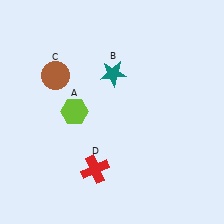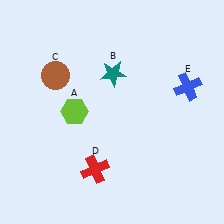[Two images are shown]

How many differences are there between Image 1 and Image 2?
There is 1 difference between the two images.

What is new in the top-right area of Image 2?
A blue cross (E) was added in the top-right area of Image 2.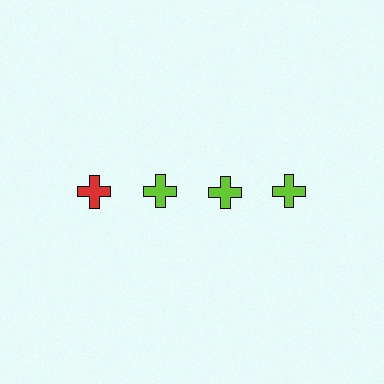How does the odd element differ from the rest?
It has a different color: red instead of lime.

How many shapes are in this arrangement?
There are 4 shapes arranged in a grid pattern.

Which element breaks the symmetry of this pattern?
The red cross in the top row, leftmost column breaks the symmetry. All other shapes are lime crosses.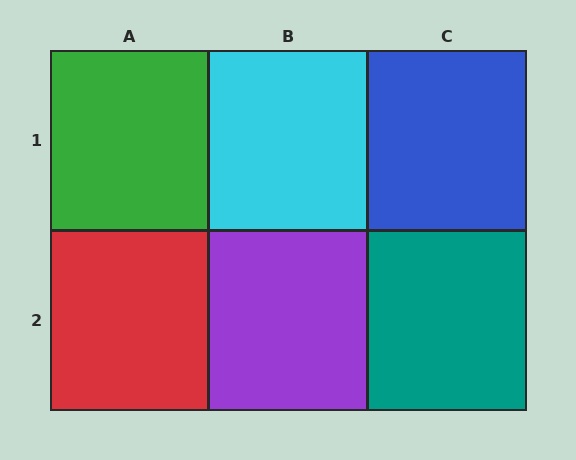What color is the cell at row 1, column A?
Green.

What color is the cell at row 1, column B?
Cyan.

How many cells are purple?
1 cell is purple.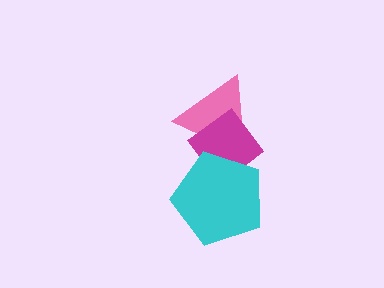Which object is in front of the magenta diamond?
The cyan pentagon is in front of the magenta diamond.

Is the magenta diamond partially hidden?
Yes, it is partially covered by another shape.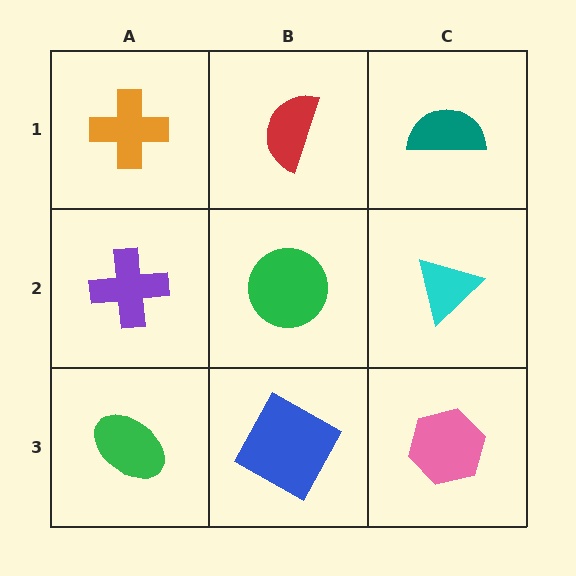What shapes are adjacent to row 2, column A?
An orange cross (row 1, column A), a green ellipse (row 3, column A), a green circle (row 2, column B).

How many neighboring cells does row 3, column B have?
3.